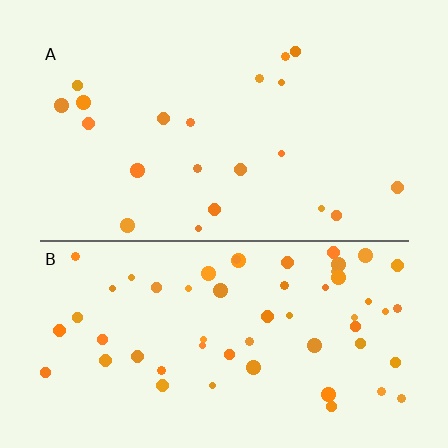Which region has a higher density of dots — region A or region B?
B (the bottom).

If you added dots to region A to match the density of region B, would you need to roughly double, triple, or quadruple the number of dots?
Approximately triple.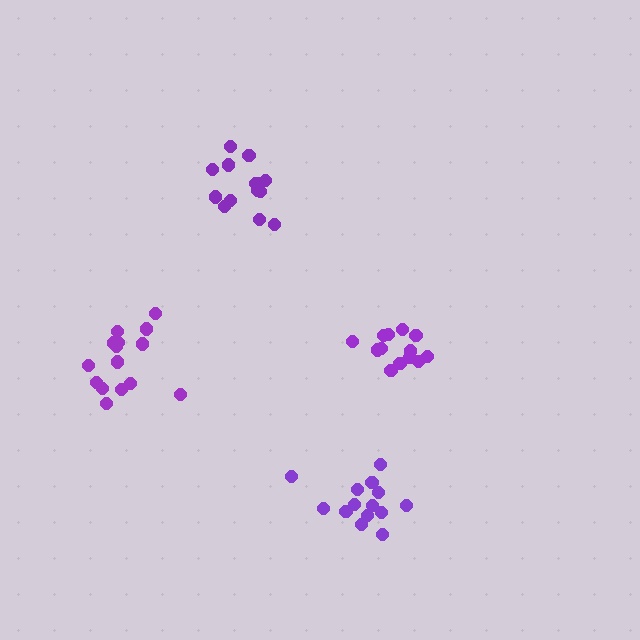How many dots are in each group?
Group 1: 14 dots, Group 2: 13 dots, Group 3: 15 dots, Group 4: 14 dots (56 total).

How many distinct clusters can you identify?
There are 4 distinct clusters.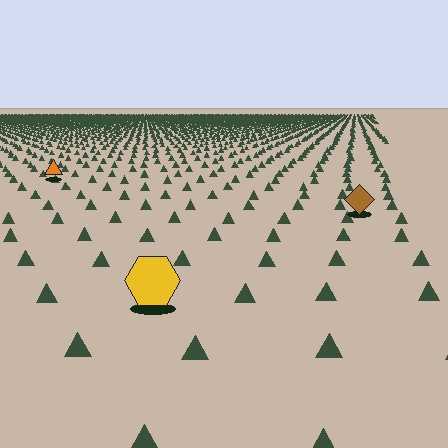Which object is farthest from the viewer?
The orange triangle is farthest from the viewer. It appears smaller and the ground texture around it is denser.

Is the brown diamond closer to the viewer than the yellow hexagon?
No. The yellow hexagon is closer — you can tell from the texture gradient: the ground texture is coarser near it.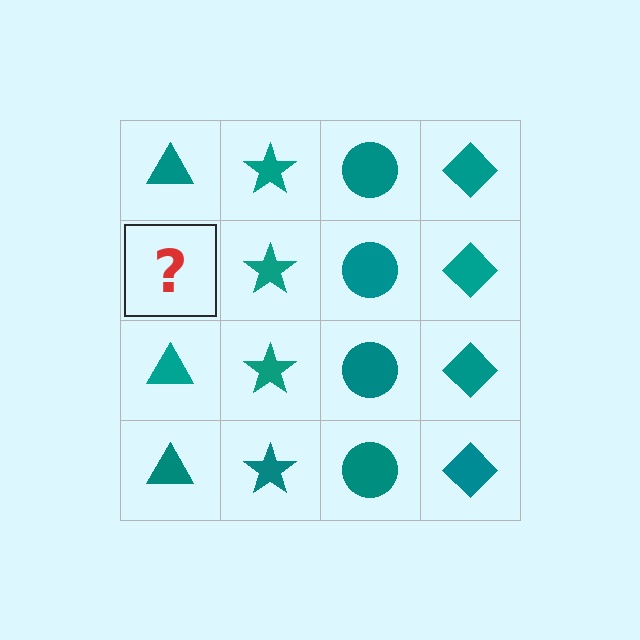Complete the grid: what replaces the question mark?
The question mark should be replaced with a teal triangle.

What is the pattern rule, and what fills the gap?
The rule is that each column has a consistent shape. The gap should be filled with a teal triangle.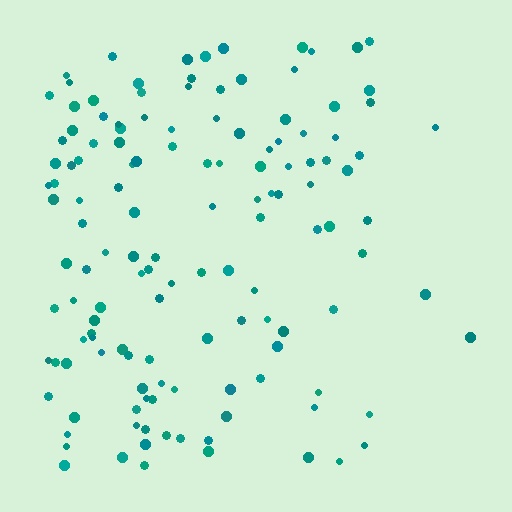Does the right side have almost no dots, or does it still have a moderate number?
Still a moderate number, just noticeably fewer than the left.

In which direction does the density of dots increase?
From right to left, with the left side densest.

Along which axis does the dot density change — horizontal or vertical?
Horizontal.